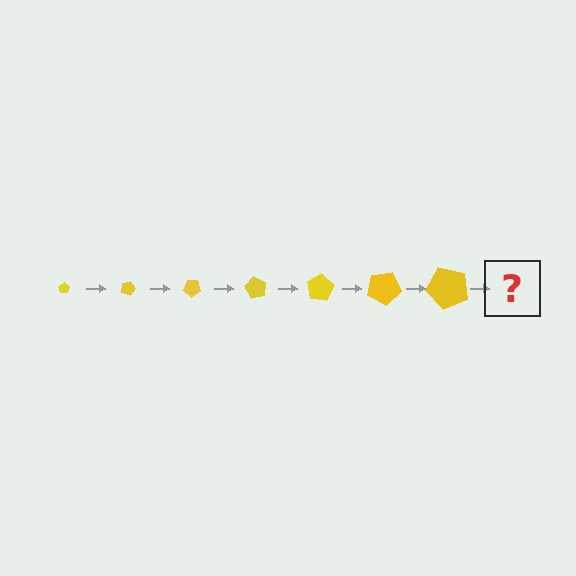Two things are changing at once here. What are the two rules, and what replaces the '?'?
The two rules are that the pentagon grows larger each step and it rotates 20 degrees each step. The '?' should be a pentagon, larger than the previous one and rotated 140 degrees from the start.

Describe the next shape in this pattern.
It should be a pentagon, larger than the previous one and rotated 140 degrees from the start.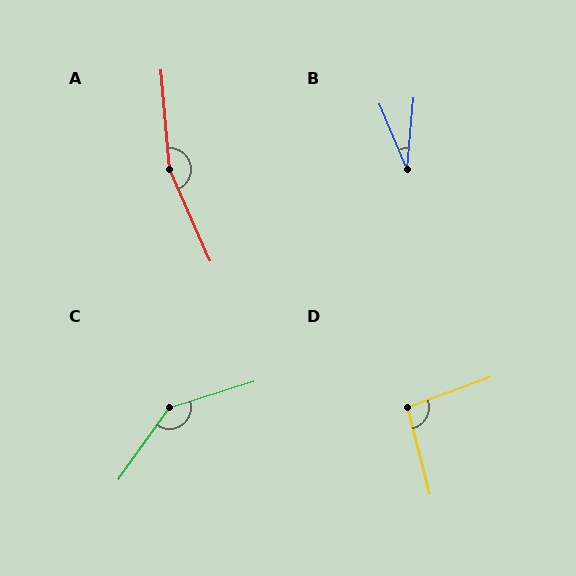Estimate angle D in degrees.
Approximately 96 degrees.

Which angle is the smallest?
B, at approximately 28 degrees.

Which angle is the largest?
A, at approximately 161 degrees.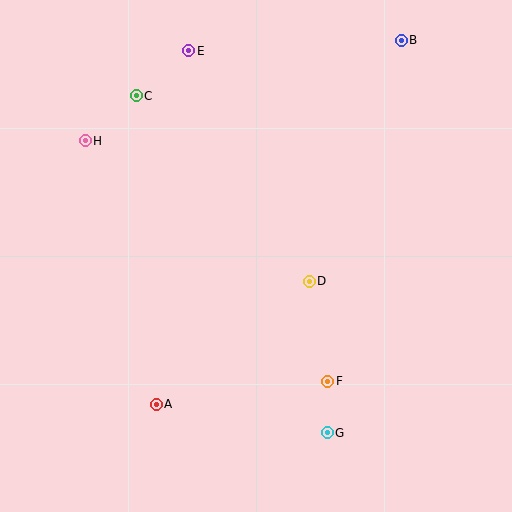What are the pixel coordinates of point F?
Point F is at (328, 381).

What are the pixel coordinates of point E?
Point E is at (189, 51).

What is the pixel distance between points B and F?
The distance between B and F is 349 pixels.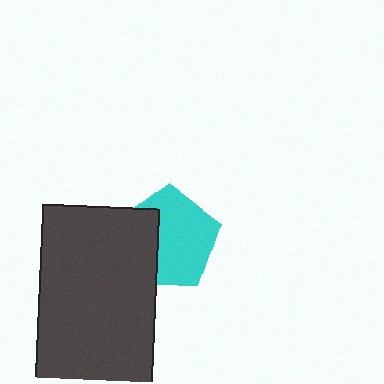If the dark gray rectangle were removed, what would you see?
You would see the complete cyan pentagon.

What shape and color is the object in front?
The object in front is a dark gray rectangle.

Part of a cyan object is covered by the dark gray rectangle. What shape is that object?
It is a pentagon.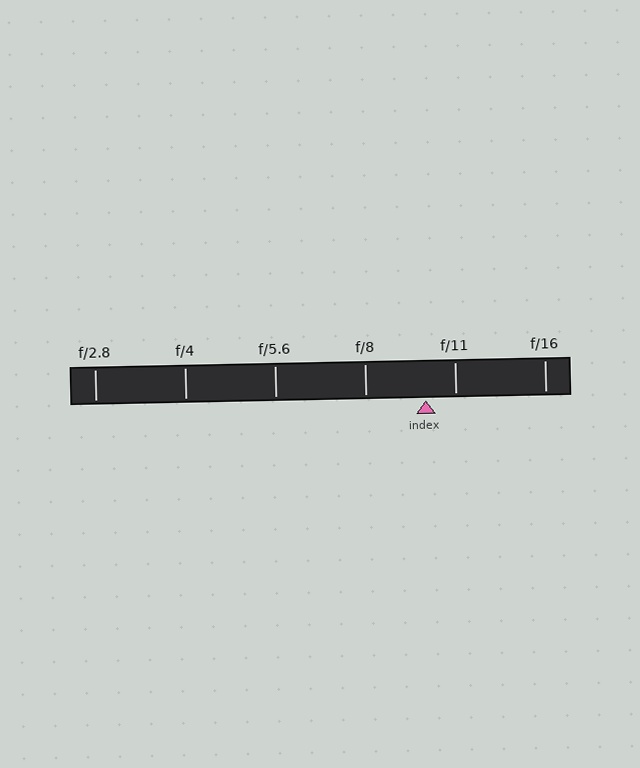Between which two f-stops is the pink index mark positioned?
The index mark is between f/8 and f/11.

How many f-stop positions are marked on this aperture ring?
There are 6 f-stop positions marked.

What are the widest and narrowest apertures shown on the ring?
The widest aperture shown is f/2.8 and the narrowest is f/16.